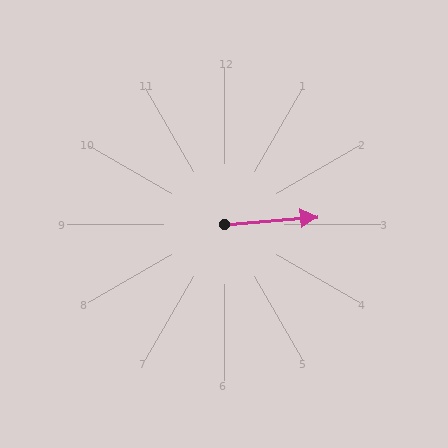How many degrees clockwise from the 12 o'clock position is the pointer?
Approximately 86 degrees.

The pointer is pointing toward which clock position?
Roughly 3 o'clock.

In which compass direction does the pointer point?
East.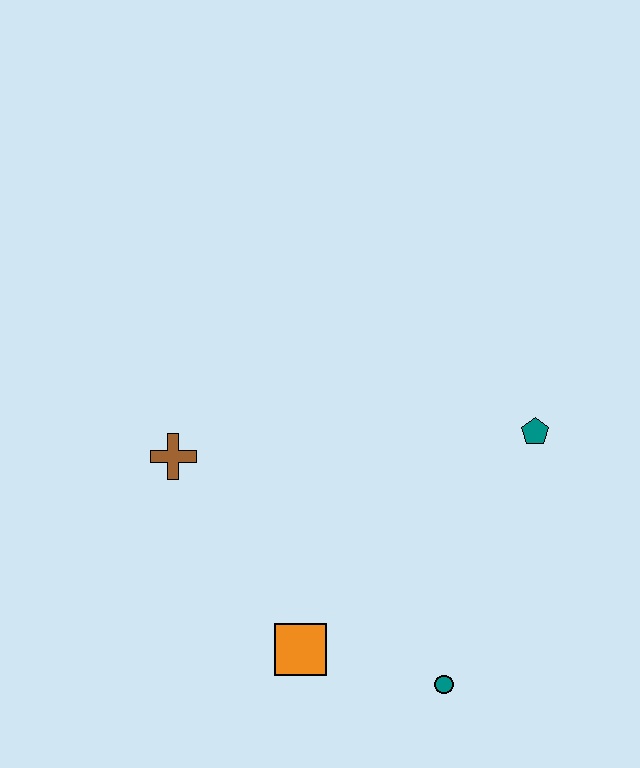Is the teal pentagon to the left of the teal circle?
No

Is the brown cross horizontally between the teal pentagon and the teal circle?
No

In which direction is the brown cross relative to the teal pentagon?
The brown cross is to the left of the teal pentagon.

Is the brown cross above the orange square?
Yes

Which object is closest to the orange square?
The teal circle is closest to the orange square.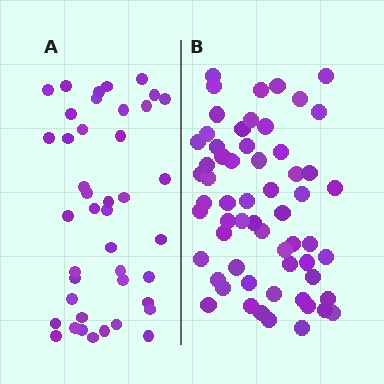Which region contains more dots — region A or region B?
Region B (the right region) has more dots.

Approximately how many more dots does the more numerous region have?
Region B has approximately 20 more dots than region A.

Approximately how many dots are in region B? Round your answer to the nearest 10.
About 60 dots.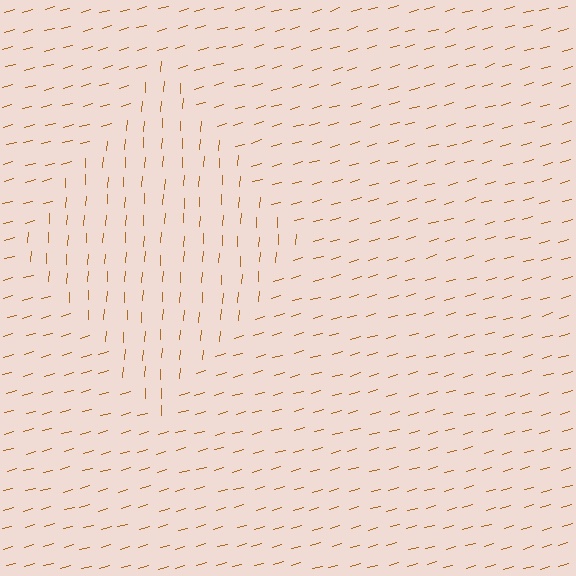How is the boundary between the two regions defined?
The boundary is defined purely by a change in line orientation (approximately 70 degrees difference). All lines are the same color and thickness.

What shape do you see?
I see a diamond.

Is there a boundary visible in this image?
Yes, there is a texture boundary formed by a change in line orientation.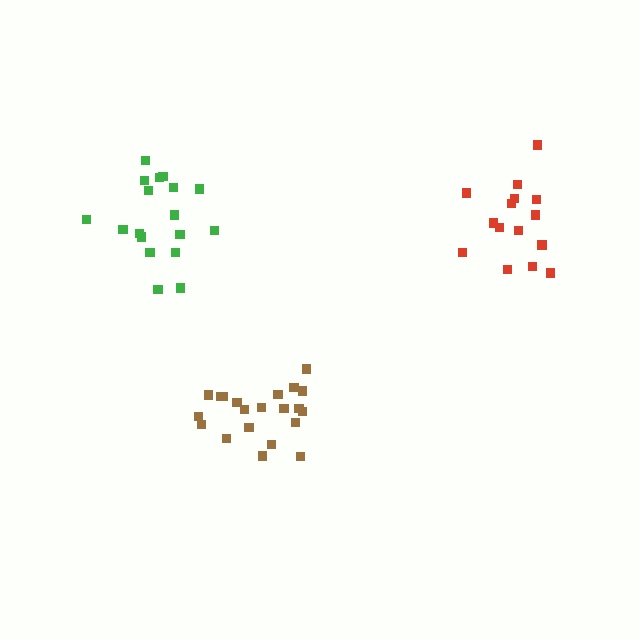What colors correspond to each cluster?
The clusters are colored: brown, red, green.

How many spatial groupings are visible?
There are 3 spatial groupings.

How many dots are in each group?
Group 1: 21 dots, Group 2: 15 dots, Group 3: 18 dots (54 total).